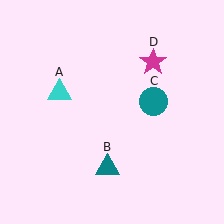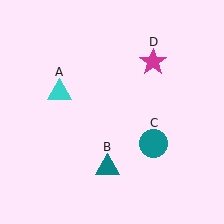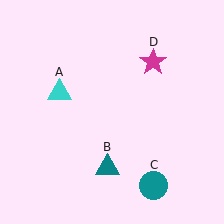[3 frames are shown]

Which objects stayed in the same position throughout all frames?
Cyan triangle (object A) and teal triangle (object B) and magenta star (object D) remained stationary.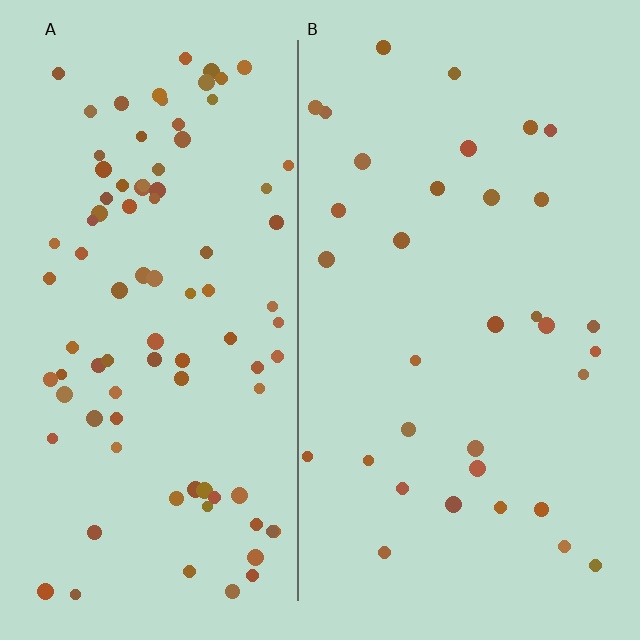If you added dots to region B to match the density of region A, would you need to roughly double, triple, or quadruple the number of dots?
Approximately triple.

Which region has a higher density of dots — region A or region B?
A (the left).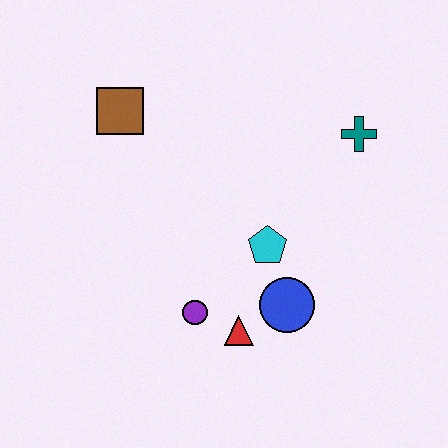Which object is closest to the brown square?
The cyan pentagon is closest to the brown square.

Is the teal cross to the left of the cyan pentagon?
No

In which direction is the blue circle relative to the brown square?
The blue circle is below the brown square.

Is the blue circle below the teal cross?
Yes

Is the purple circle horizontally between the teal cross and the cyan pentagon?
No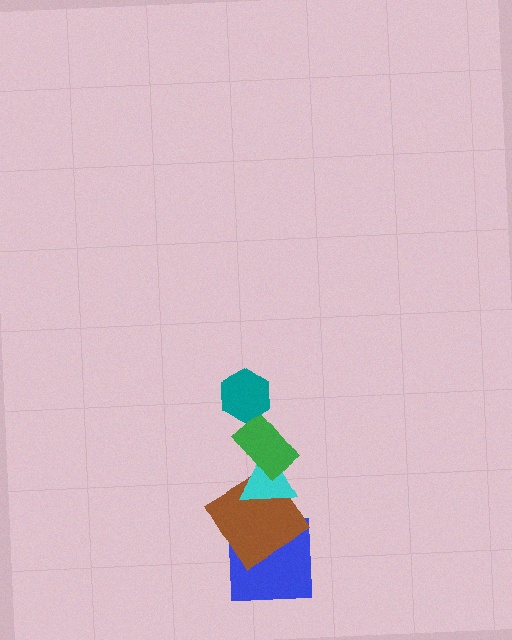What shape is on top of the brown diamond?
The cyan triangle is on top of the brown diamond.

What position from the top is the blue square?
The blue square is 5th from the top.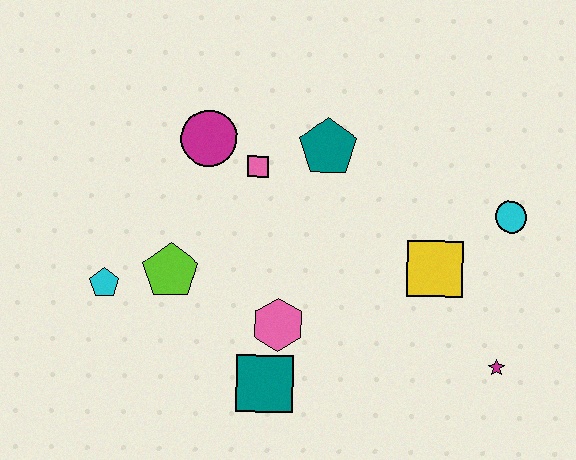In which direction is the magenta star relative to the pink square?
The magenta star is to the right of the pink square.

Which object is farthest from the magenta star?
The cyan pentagon is farthest from the magenta star.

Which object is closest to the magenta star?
The yellow square is closest to the magenta star.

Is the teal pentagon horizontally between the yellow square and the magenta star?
No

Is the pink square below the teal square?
No